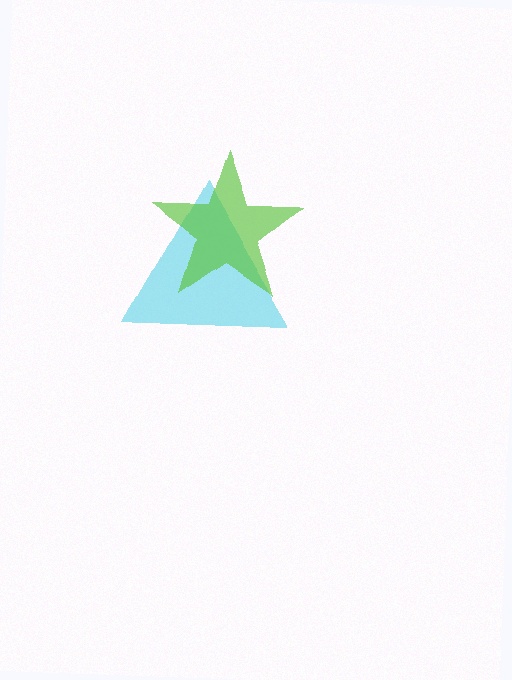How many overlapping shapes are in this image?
There are 2 overlapping shapes in the image.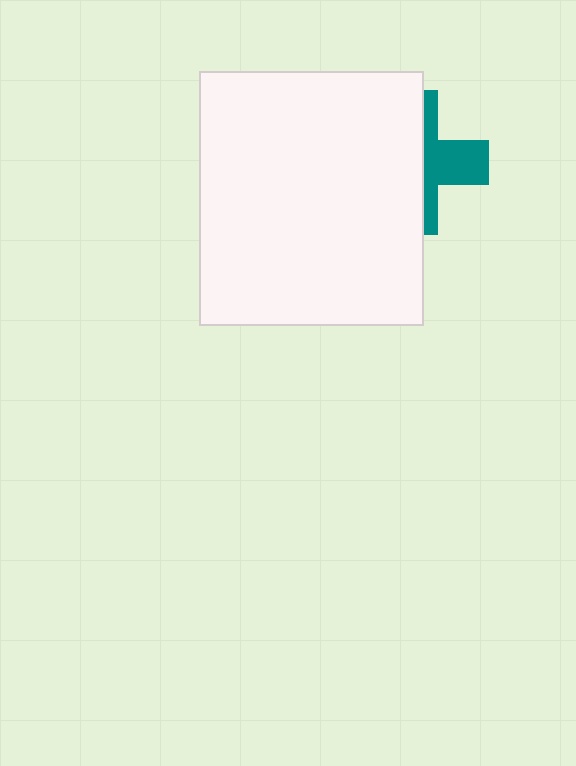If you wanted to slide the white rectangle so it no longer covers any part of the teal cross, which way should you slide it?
Slide it left — that is the most direct way to separate the two shapes.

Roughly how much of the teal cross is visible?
A small part of it is visible (roughly 40%).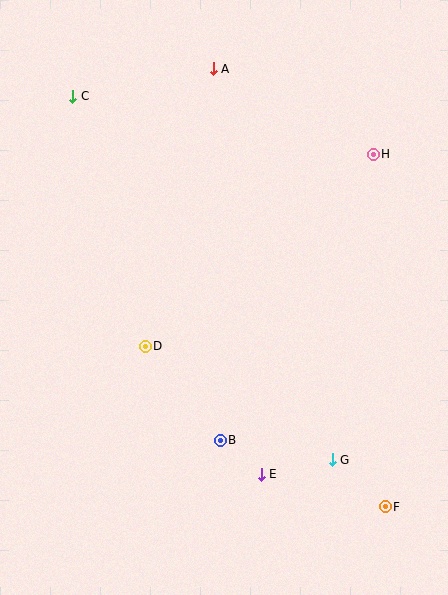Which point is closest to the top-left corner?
Point C is closest to the top-left corner.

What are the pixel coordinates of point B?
Point B is at (220, 440).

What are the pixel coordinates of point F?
Point F is at (385, 507).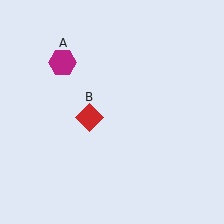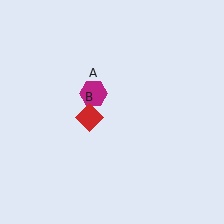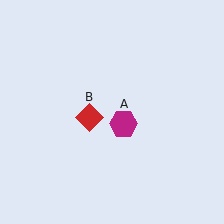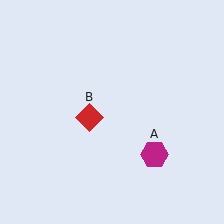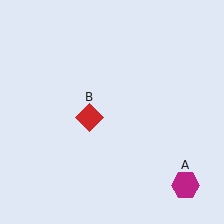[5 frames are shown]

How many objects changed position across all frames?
1 object changed position: magenta hexagon (object A).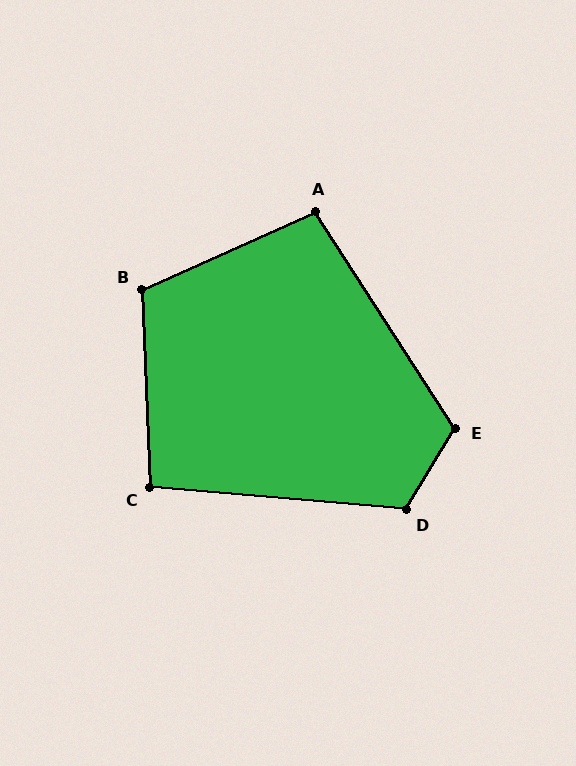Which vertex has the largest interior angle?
D, at approximately 116 degrees.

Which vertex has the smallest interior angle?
C, at approximately 97 degrees.